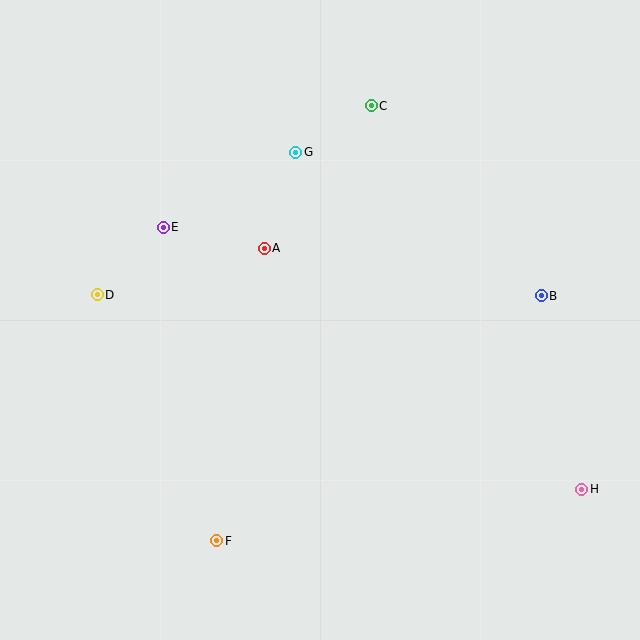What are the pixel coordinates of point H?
Point H is at (582, 489).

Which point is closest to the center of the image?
Point A at (264, 249) is closest to the center.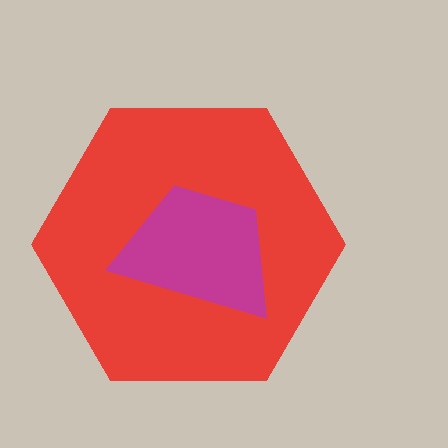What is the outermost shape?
The red hexagon.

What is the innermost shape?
The magenta trapezoid.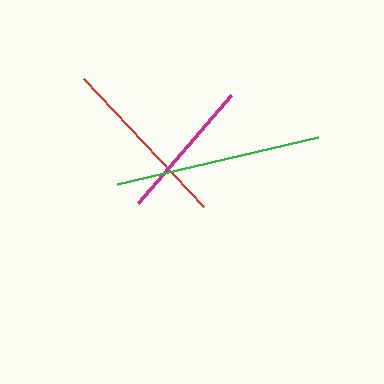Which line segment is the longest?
The green line is the longest at approximately 207 pixels.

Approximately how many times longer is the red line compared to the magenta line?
The red line is approximately 1.2 times the length of the magenta line.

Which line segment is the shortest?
The magenta line is the shortest at approximately 143 pixels.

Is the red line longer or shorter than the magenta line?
The red line is longer than the magenta line.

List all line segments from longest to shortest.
From longest to shortest: green, red, magenta.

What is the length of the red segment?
The red segment is approximately 176 pixels long.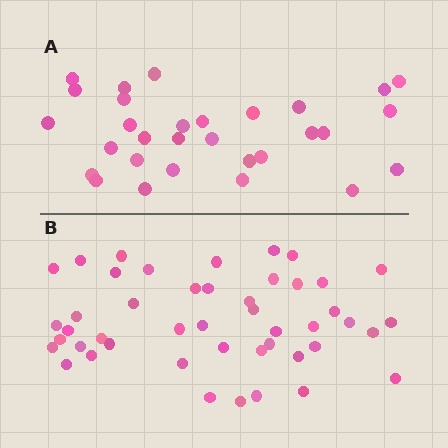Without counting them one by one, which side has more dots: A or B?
Region B (the bottom region) has more dots.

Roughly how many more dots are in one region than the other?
Region B has approximately 15 more dots than region A.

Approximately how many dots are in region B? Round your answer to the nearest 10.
About 50 dots. (The exact count is 46, which rounds to 50.)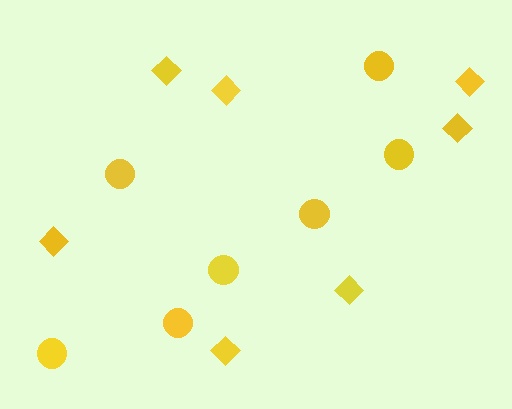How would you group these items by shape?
There are 2 groups: one group of circles (7) and one group of diamonds (7).